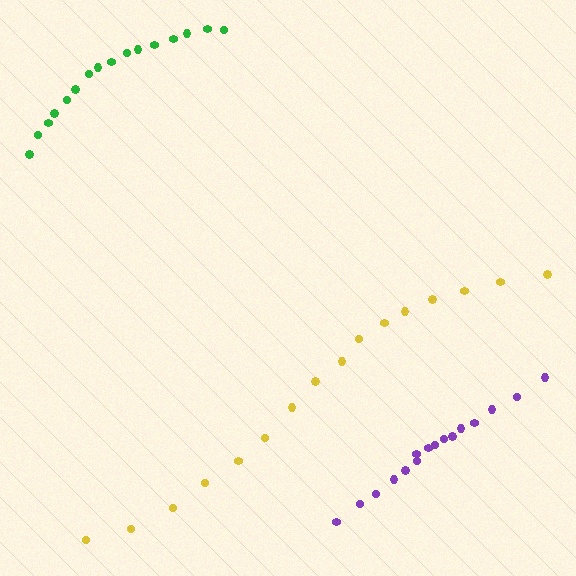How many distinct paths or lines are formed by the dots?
There are 3 distinct paths.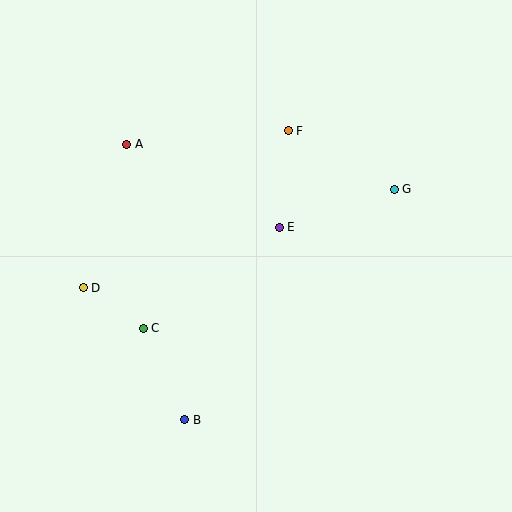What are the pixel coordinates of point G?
Point G is at (394, 189).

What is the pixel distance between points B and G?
The distance between B and G is 311 pixels.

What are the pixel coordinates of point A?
Point A is at (127, 144).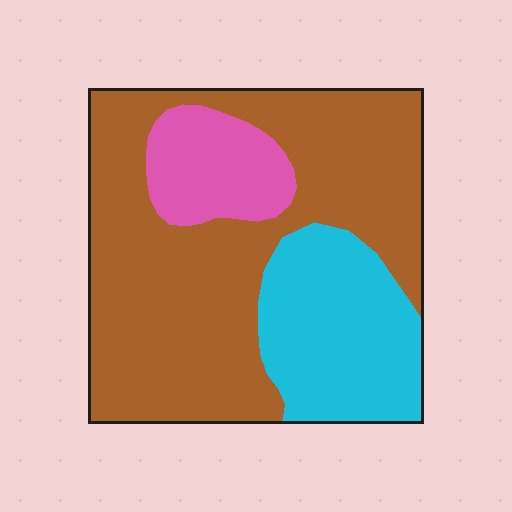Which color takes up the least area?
Pink, at roughly 15%.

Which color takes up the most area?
Brown, at roughly 65%.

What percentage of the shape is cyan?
Cyan covers 24% of the shape.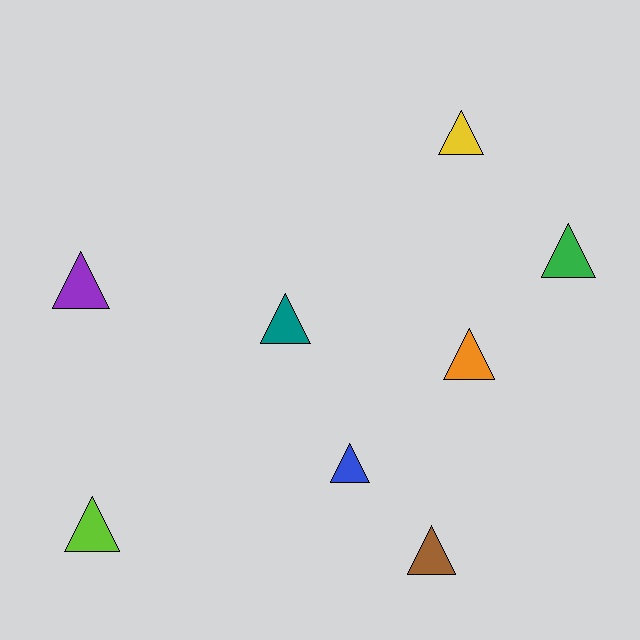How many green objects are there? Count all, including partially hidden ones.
There is 1 green object.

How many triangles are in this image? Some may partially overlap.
There are 8 triangles.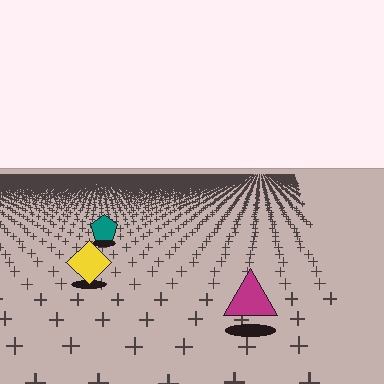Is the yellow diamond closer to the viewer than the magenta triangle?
No. The magenta triangle is closer — you can tell from the texture gradient: the ground texture is coarser near it.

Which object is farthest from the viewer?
The teal pentagon is farthest from the viewer. It appears smaller and the ground texture around it is denser.